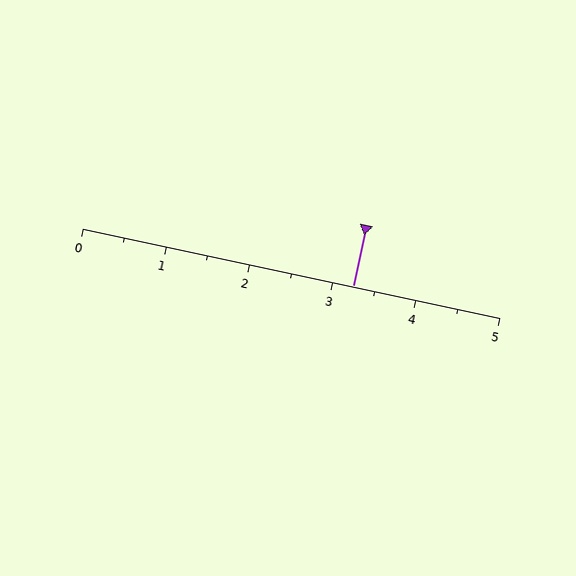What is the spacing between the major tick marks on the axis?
The major ticks are spaced 1 apart.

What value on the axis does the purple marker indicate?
The marker indicates approximately 3.2.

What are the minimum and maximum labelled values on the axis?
The axis runs from 0 to 5.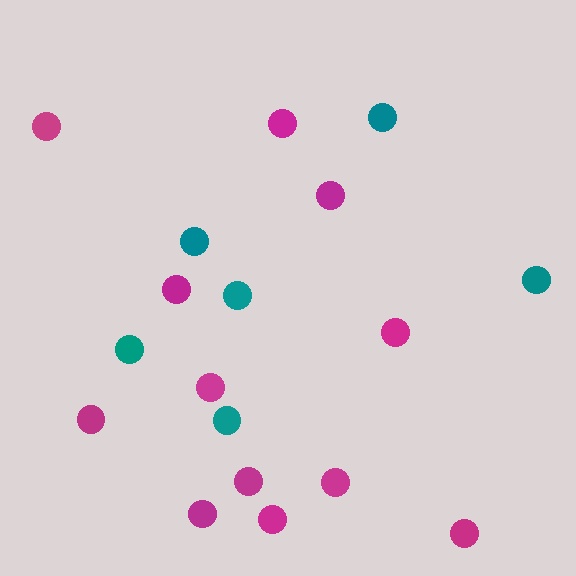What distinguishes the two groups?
There are 2 groups: one group of magenta circles (12) and one group of teal circles (6).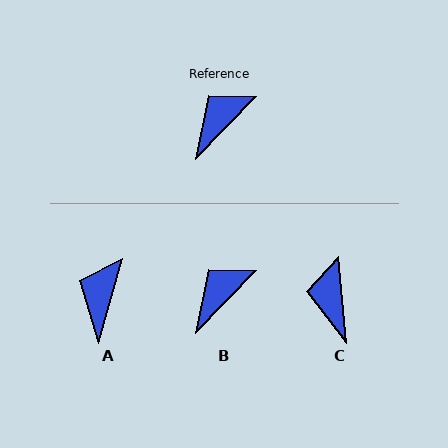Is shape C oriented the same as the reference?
No, it is off by about 49 degrees.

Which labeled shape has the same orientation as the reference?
B.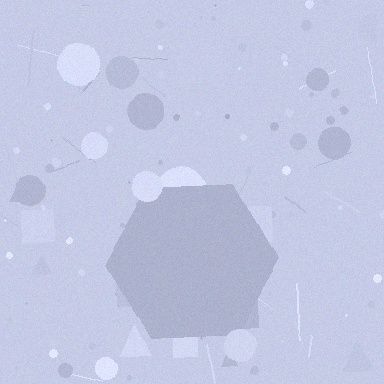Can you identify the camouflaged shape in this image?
The camouflaged shape is a hexagon.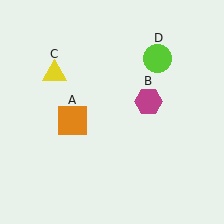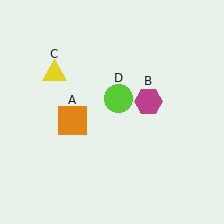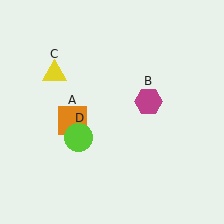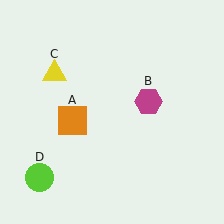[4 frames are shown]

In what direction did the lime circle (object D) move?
The lime circle (object D) moved down and to the left.